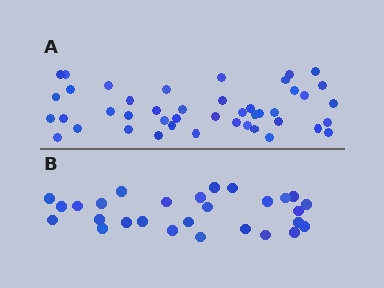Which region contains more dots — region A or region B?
Region A (the top region) has more dots.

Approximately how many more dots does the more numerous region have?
Region A has approximately 15 more dots than region B.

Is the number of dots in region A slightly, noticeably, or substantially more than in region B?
Region A has substantially more. The ratio is roughly 1.6 to 1.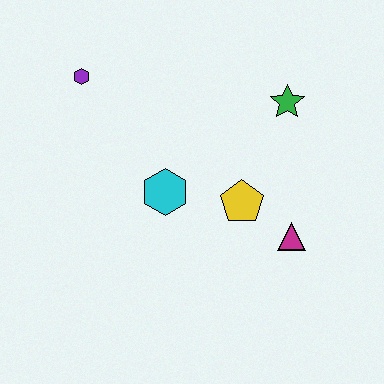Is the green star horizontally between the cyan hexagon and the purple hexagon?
No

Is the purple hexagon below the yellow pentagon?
No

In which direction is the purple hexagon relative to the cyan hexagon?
The purple hexagon is above the cyan hexagon.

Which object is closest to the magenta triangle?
The yellow pentagon is closest to the magenta triangle.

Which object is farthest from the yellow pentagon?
The purple hexagon is farthest from the yellow pentagon.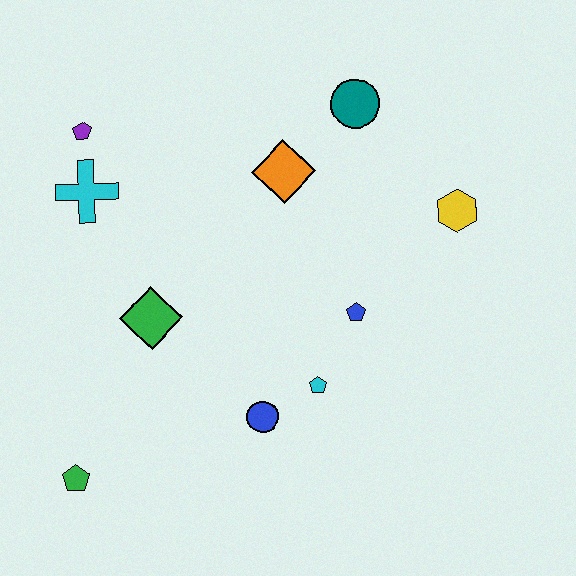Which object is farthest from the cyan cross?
The yellow hexagon is farthest from the cyan cross.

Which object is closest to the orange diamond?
The teal circle is closest to the orange diamond.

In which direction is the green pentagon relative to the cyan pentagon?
The green pentagon is to the left of the cyan pentagon.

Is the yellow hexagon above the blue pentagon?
Yes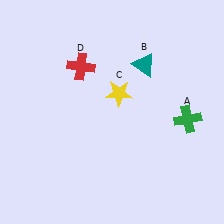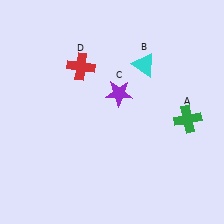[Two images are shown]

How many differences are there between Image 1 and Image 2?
There are 2 differences between the two images.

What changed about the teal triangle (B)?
In Image 1, B is teal. In Image 2, it changed to cyan.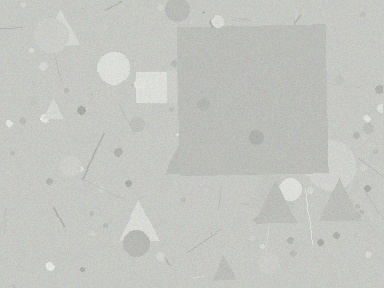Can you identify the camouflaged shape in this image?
The camouflaged shape is a square.